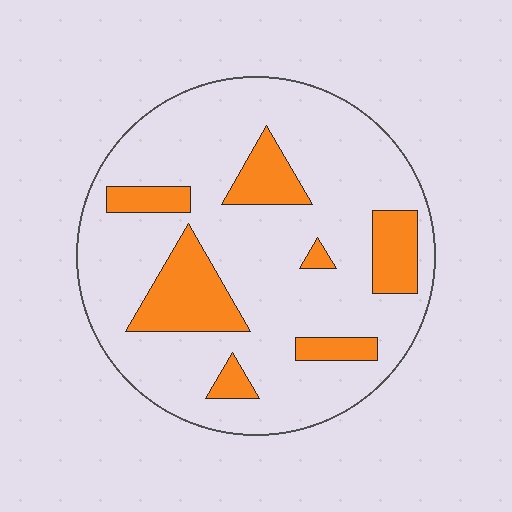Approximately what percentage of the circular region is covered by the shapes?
Approximately 20%.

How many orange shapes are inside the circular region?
7.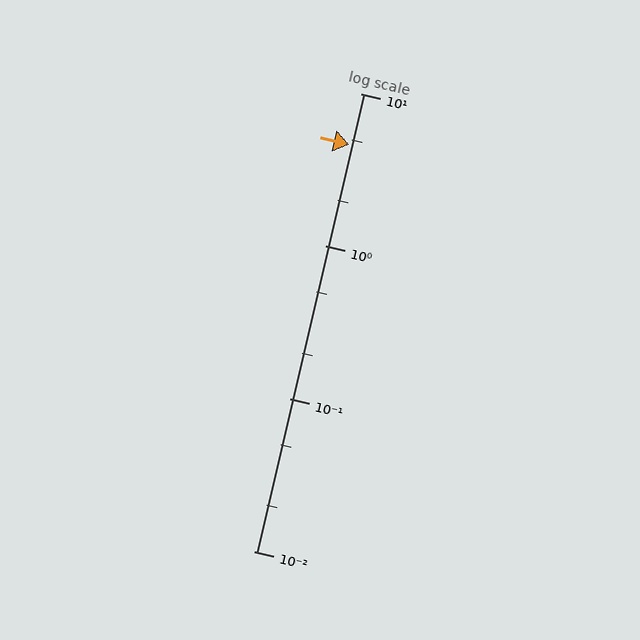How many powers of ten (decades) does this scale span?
The scale spans 3 decades, from 0.01 to 10.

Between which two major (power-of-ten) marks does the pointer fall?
The pointer is between 1 and 10.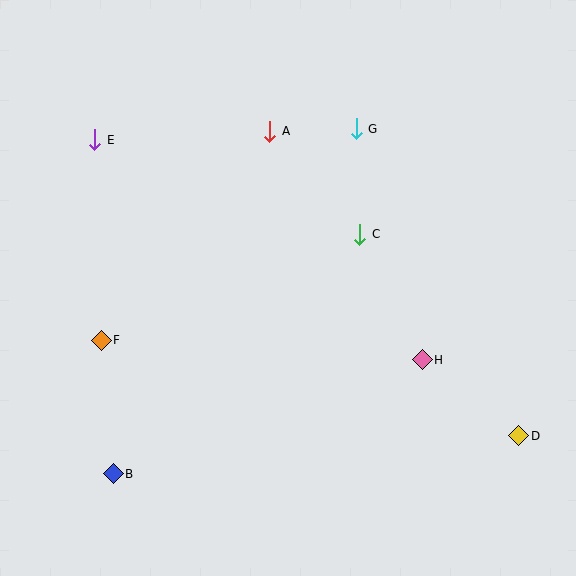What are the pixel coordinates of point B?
Point B is at (113, 474).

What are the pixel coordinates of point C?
Point C is at (360, 234).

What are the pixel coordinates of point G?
Point G is at (356, 129).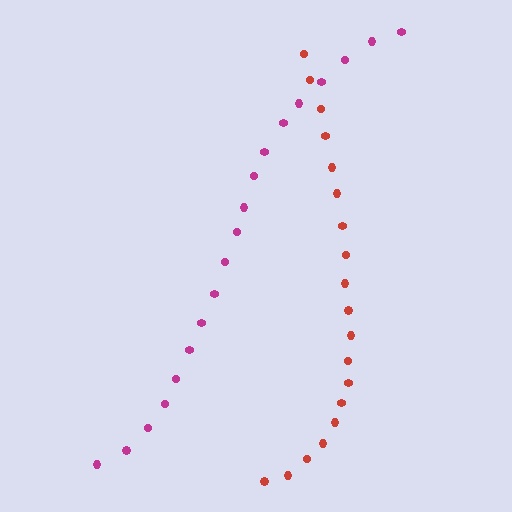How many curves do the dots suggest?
There are 2 distinct paths.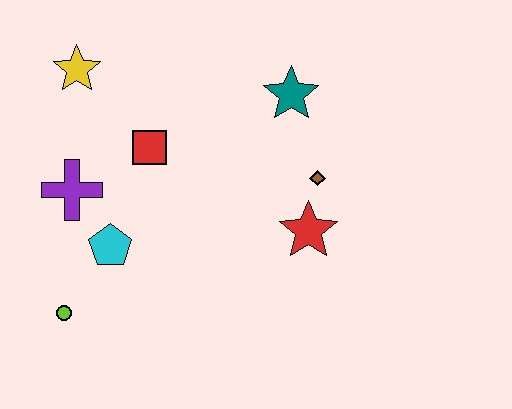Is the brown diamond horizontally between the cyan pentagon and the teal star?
No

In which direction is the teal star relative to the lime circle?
The teal star is to the right of the lime circle.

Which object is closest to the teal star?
The brown diamond is closest to the teal star.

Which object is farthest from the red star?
The yellow star is farthest from the red star.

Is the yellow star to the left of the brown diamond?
Yes